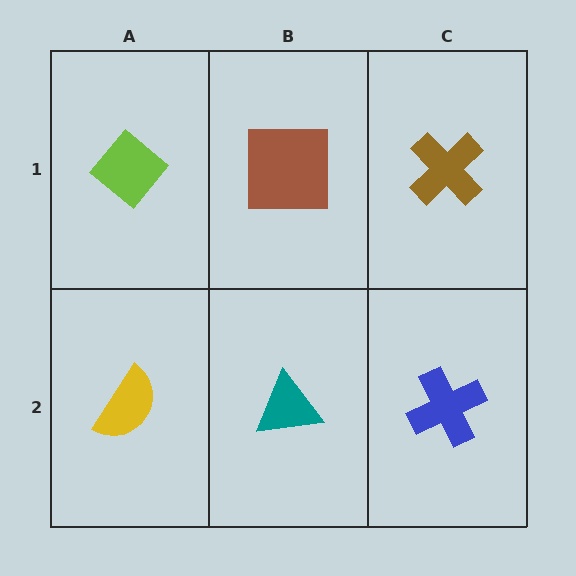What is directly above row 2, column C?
A brown cross.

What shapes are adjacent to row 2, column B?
A brown square (row 1, column B), a yellow semicircle (row 2, column A), a blue cross (row 2, column C).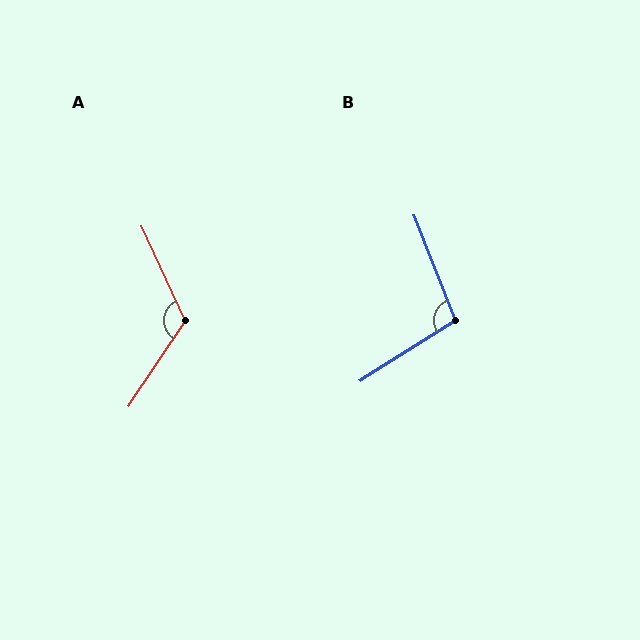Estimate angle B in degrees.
Approximately 101 degrees.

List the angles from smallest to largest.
B (101°), A (122°).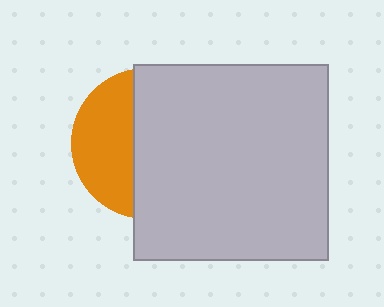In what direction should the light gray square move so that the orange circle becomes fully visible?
The light gray square should move right. That is the shortest direction to clear the overlap and leave the orange circle fully visible.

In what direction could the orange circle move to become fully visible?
The orange circle could move left. That would shift it out from behind the light gray square entirely.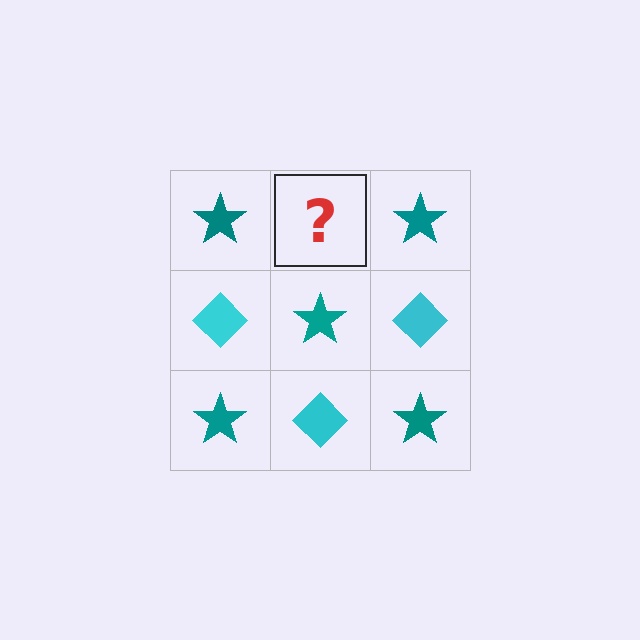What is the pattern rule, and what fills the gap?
The rule is that it alternates teal star and cyan diamond in a checkerboard pattern. The gap should be filled with a cyan diamond.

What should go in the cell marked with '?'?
The missing cell should contain a cyan diamond.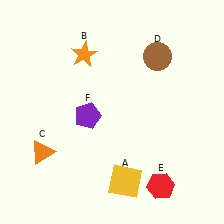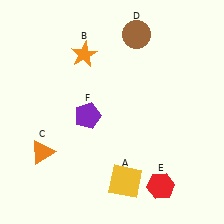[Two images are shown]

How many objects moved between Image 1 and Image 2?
1 object moved between the two images.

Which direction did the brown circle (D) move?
The brown circle (D) moved up.